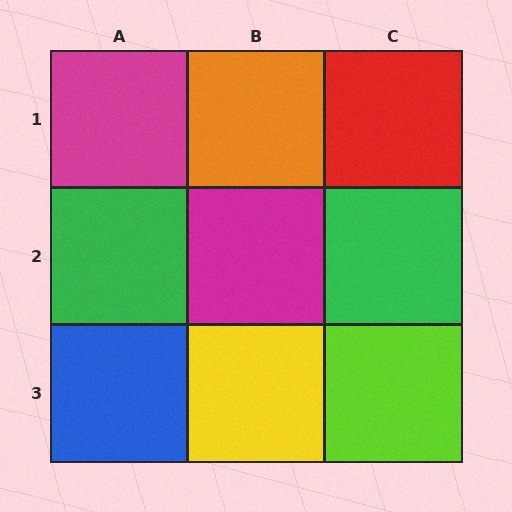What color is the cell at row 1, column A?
Magenta.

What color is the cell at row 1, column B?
Orange.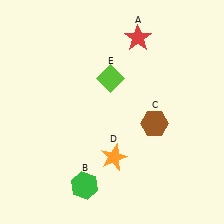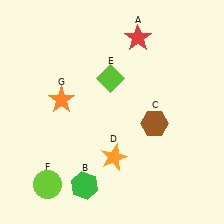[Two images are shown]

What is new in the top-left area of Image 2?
An orange star (G) was added in the top-left area of Image 2.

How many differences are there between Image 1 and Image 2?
There are 2 differences between the two images.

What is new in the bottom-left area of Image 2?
A lime circle (F) was added in the bottom-left area of Image 2.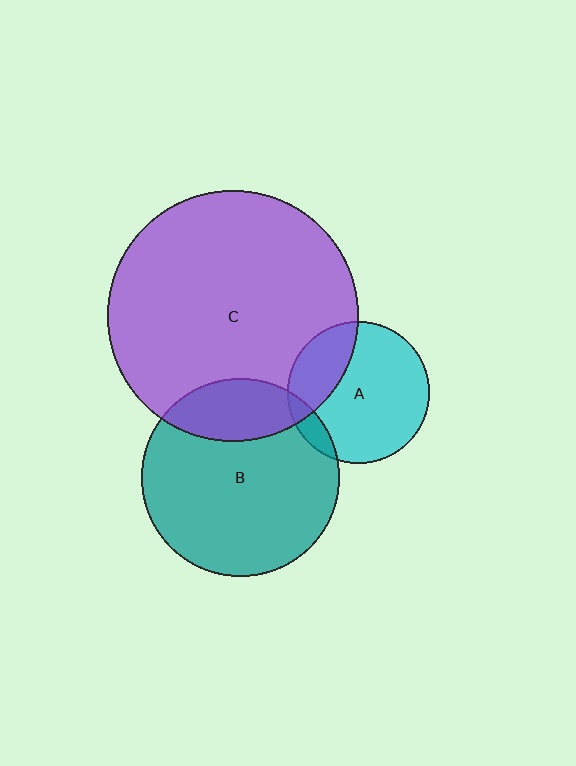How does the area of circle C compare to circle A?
Approximately 3.1 times.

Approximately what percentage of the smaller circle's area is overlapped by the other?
Approximately 25%.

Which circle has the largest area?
Circle C (purple).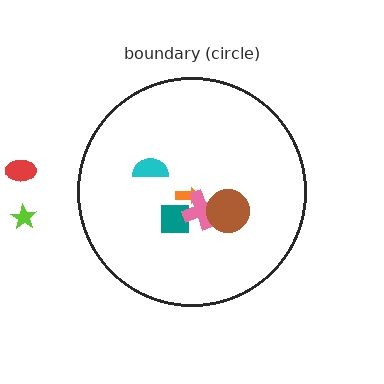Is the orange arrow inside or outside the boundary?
Inside.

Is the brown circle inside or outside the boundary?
Inside.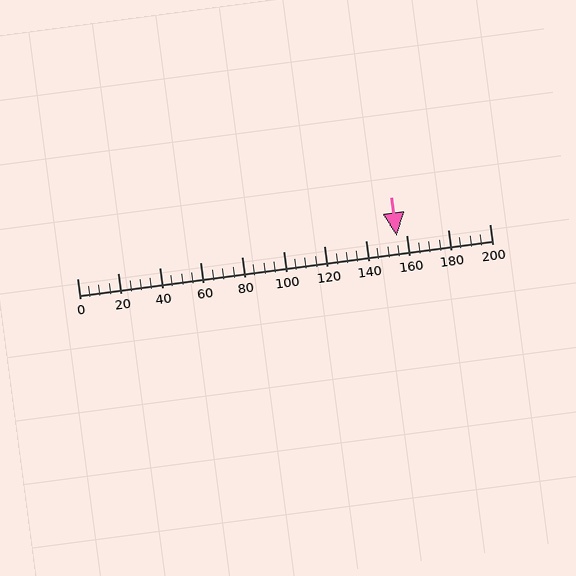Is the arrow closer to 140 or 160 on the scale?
The arrow is closer to 160.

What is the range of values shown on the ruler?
The ruler shows values from 0 to 200.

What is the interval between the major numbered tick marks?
The major tick marks are spaced 20 units apart.